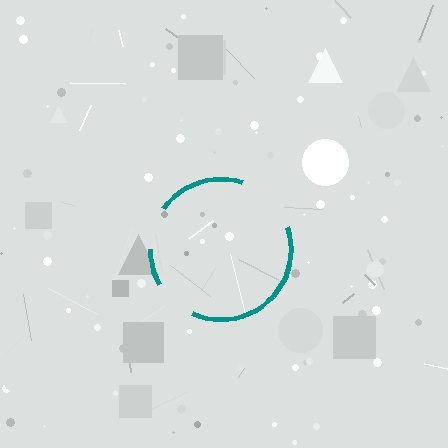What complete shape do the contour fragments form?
The contour fragments form a circle.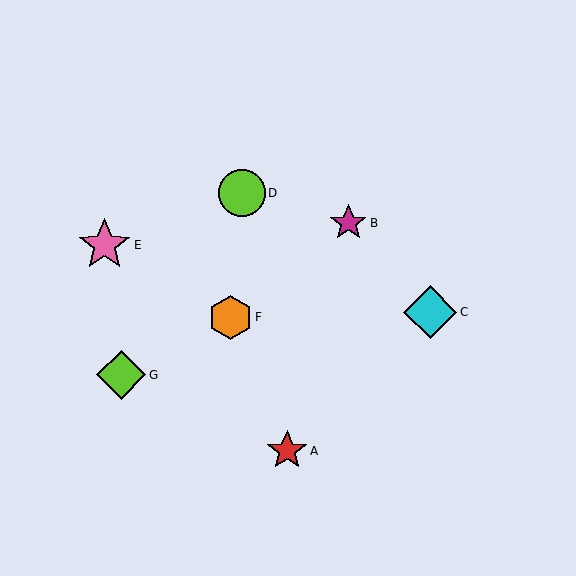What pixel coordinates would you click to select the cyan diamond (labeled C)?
Click at (430, 312) to select the cyan diamond C.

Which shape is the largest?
The cyan diamond (labeled C) is the largest.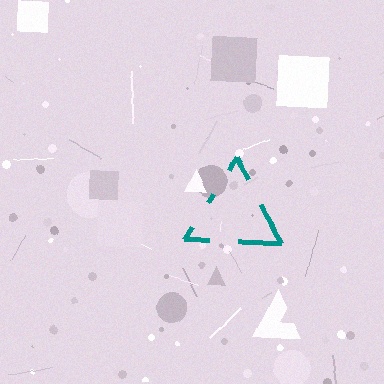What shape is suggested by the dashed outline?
The dashed outline suggests a triangle.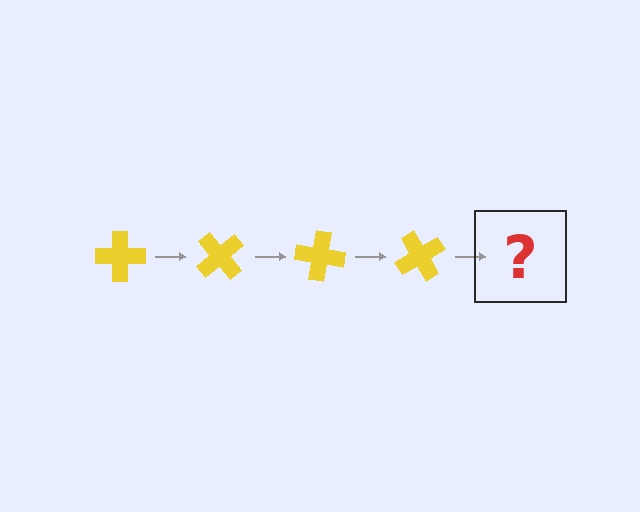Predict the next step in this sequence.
The next step is a yellow cross rotated 200 degrees.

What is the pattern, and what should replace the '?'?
The pattern is that the cross rotates 50 degrees each step. The '?' should be a yellow cross rotated 200 degrees.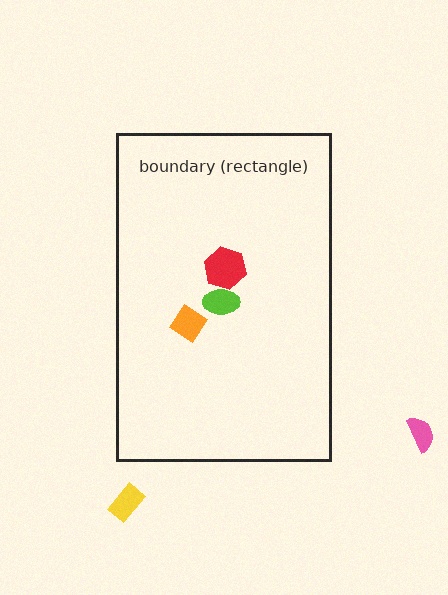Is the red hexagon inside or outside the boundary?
Inside.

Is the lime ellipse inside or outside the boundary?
Inside.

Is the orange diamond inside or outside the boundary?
Inside.